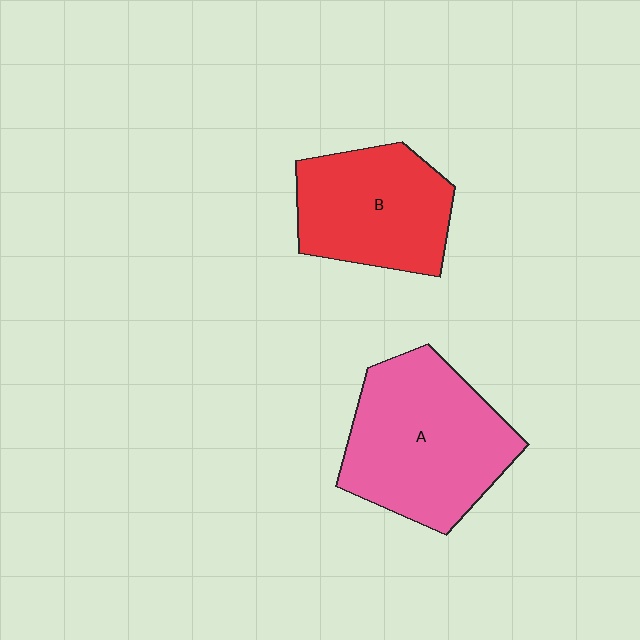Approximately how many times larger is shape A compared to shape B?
Approximately 1.3 times.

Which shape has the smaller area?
Shape B (red).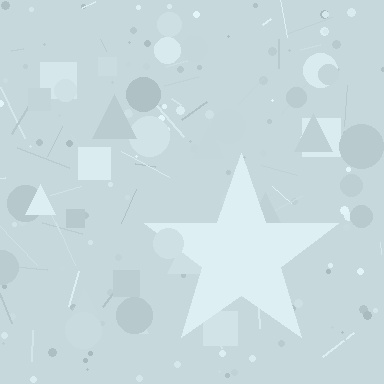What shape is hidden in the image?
A star is hidden in the image.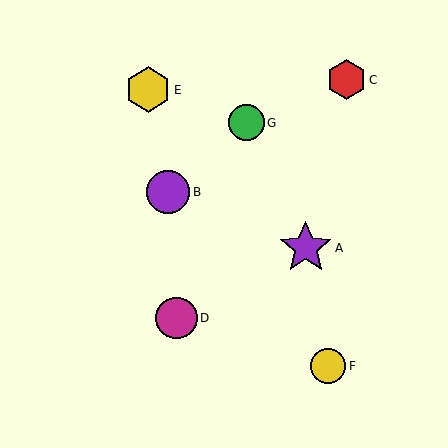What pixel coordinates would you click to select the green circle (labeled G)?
Click at (246, 123) to select the green circle G.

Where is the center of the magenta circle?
The center of the magenta circle is at (177, 318).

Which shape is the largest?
The purple star (labeled A) is the largest.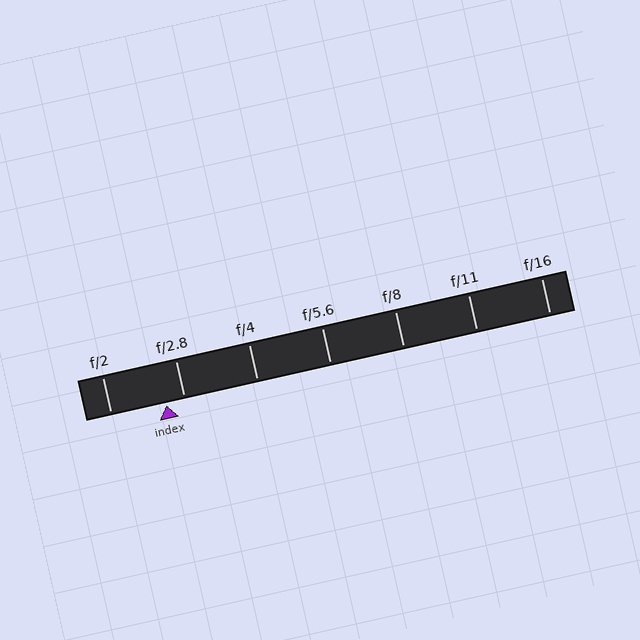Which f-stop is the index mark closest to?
The index mark is closest to f/2.8.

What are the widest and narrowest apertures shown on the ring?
The widest aperture shown is f/2 and the narrowest is f/16.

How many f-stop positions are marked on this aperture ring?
There are 7 f-stop positions marked.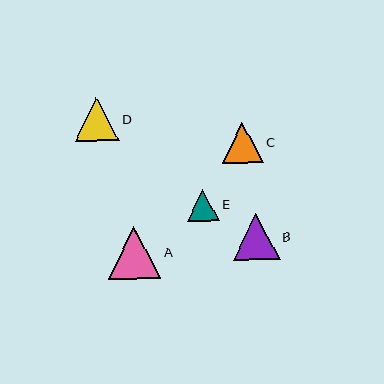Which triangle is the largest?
Triangle A is the largest with a size of approximately 52 pixels.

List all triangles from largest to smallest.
From largest to smallest: A, B, D, C, E.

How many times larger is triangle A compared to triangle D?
Triangle A is approximately 1.2 times the size of triangle D.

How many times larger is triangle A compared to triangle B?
Triangle A is approximately 1.1 times the size of triangle B.